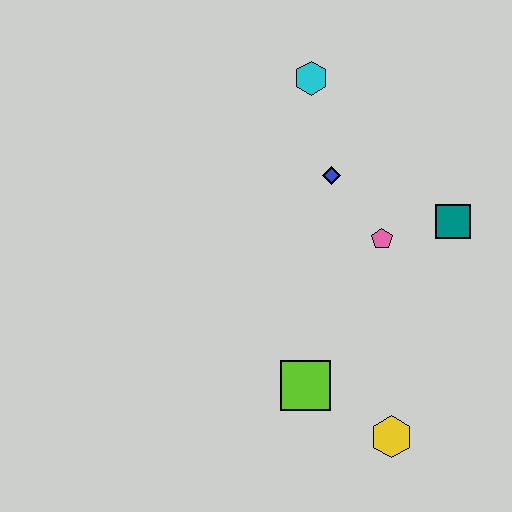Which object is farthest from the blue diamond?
The yellow hexagon is farthest from the blue diamond.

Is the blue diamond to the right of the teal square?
No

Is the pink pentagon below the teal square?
Yes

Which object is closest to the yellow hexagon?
The lime square is closest to the yellow hexagon.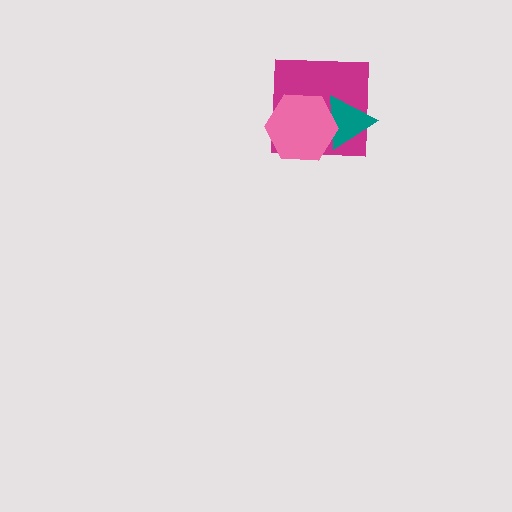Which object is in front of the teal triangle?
The pink hexagon is in front of the teal triangle.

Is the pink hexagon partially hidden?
No, no other shape covers it.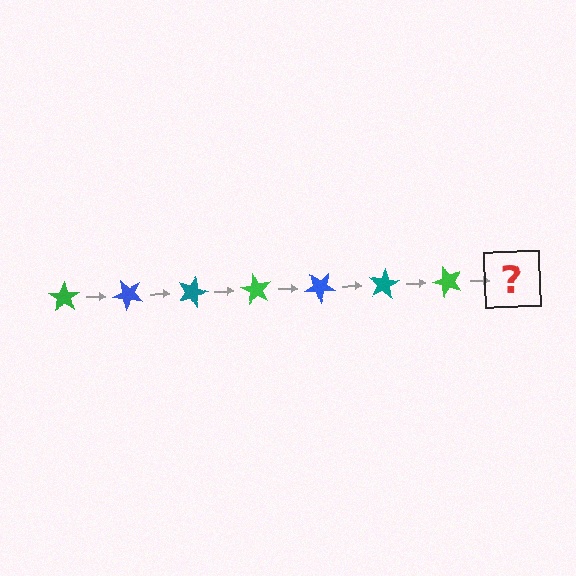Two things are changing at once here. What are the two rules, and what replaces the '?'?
The two rules are that it rotates 45 degrees each step and the color cycles through green, blue, and teal. The '?' should be a blue star, rotated 315 degrees from the start.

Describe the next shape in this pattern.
It should be a blue star, rotated 315 degrees from the start.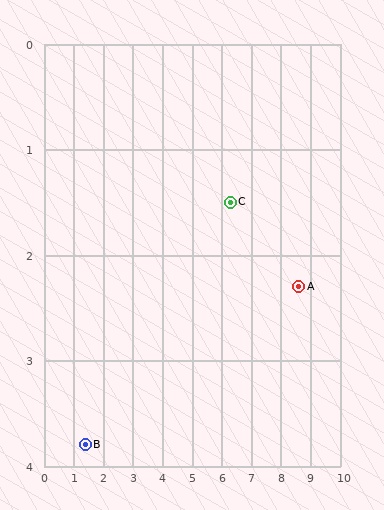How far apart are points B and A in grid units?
Points B and A are about 7.4 grid units apart.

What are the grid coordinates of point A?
Point A is at approximately (8.6, 2.3).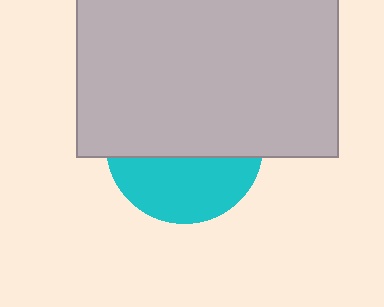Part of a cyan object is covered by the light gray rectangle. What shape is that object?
It is a circle.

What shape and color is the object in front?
The object in front is a light gray rectangle.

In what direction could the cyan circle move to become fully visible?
The cyan circle could move down. That would shift it out from behind the light gray rectangle entirely.